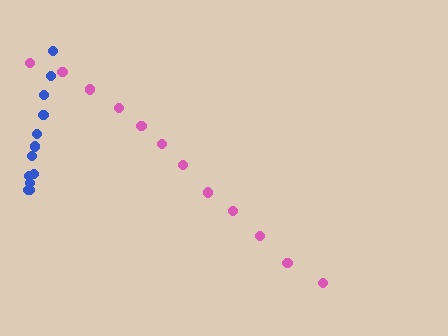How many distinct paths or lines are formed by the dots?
There are 2 distinct paths.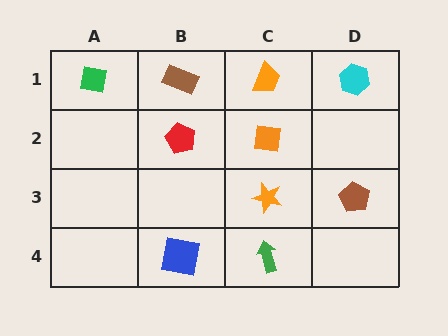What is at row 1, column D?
A cyan hexagon.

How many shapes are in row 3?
2 shapes.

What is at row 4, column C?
A green arrow.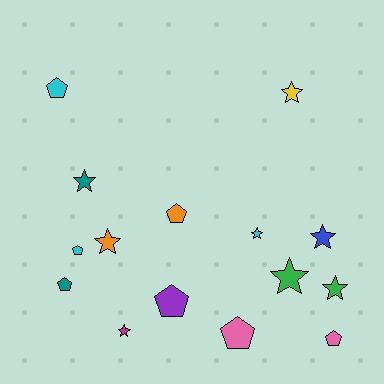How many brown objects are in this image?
There are no brown objects.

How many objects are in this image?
There are 15 objects.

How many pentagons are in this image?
There are 7 pentagons.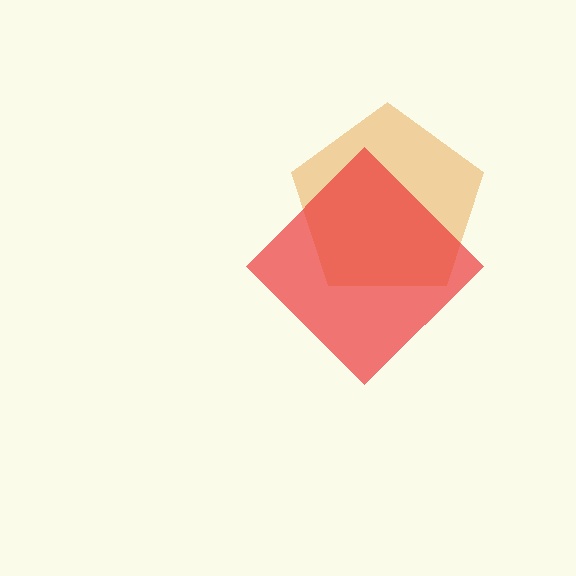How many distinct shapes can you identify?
There are 2 distinct shapes: an orange pentagon, a red diamond.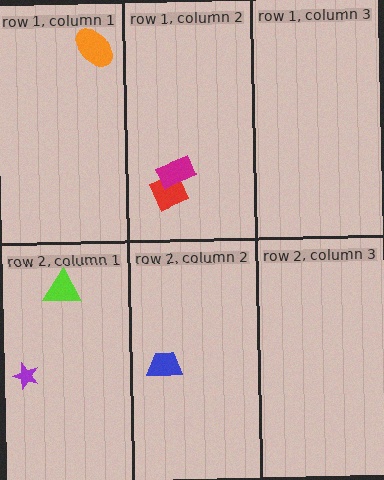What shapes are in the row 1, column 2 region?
The red square, the magenta rectangle.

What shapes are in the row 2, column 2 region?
The blue trapezoid.